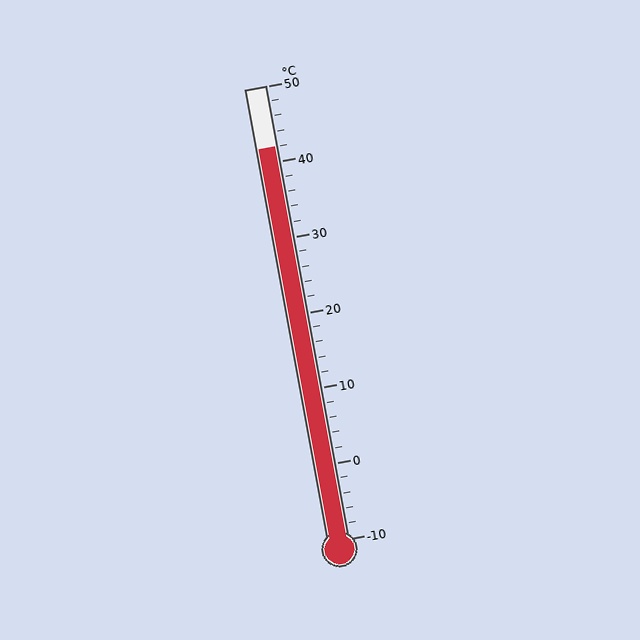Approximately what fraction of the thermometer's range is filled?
The thermometer is filled to approximately 85% of its range.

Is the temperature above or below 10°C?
The temperature is above 10°C.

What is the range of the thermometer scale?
The thermometer scale ranges from -10°C to 50°C.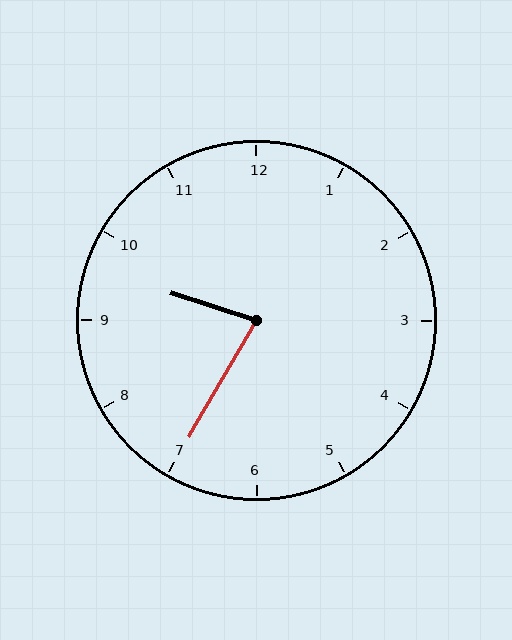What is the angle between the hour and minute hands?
Approximately 78 degrees.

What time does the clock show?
9:35.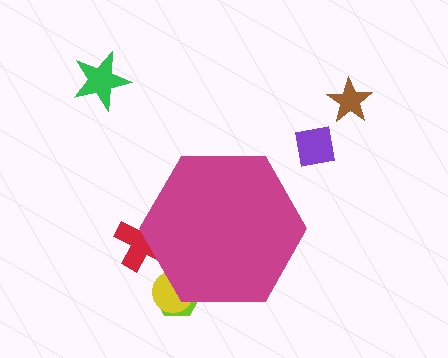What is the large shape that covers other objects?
A magenta hexagon.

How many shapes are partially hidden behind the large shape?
3 shapes are partially hidden.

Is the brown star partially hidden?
No, the brown star is fully visible.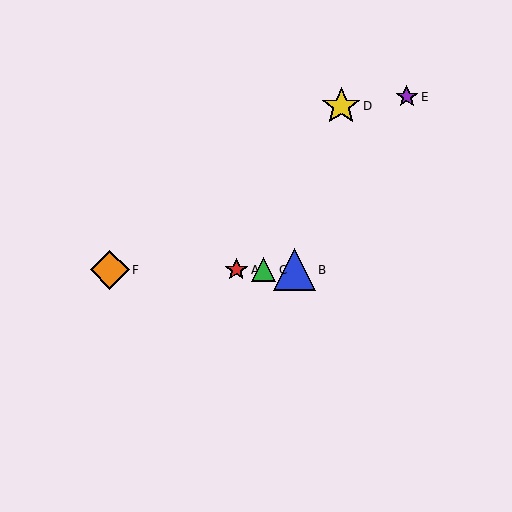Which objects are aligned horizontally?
Objects A, B, C, F are aligned horizontally.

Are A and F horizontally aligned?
Yes, both are at y≈270.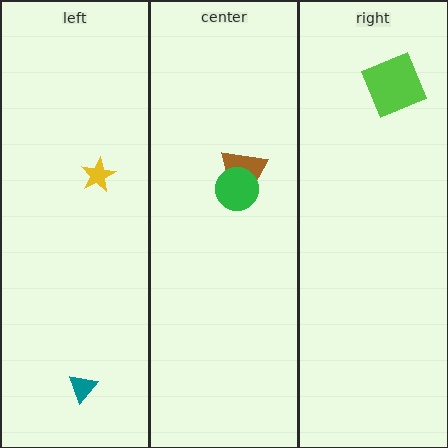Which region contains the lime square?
The right region.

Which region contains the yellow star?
The left region.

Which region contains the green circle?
The center region.